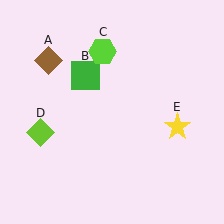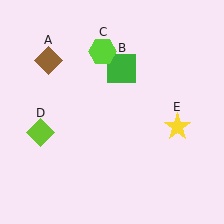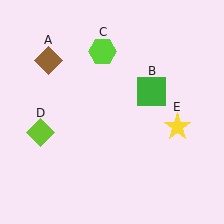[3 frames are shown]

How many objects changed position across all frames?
1 object changed position: green square (object B).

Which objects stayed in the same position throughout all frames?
Brown diamond (object A) and lime hexagon (object C) and lime diamond (object D) and yellow star (object E) remained stationary.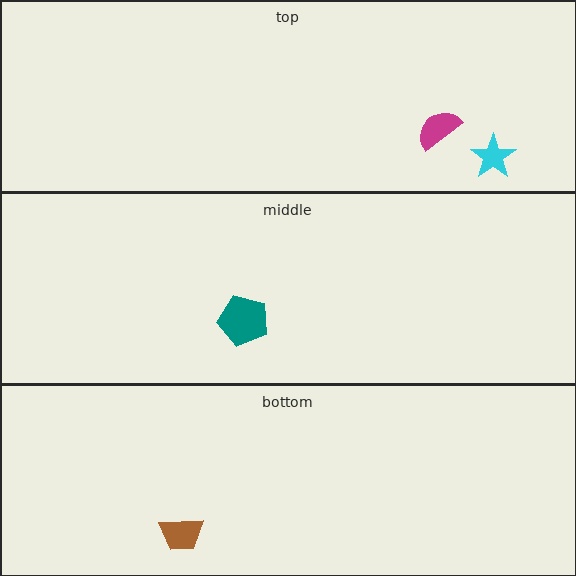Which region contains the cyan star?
The top region.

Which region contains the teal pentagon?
The middle region.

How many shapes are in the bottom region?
1.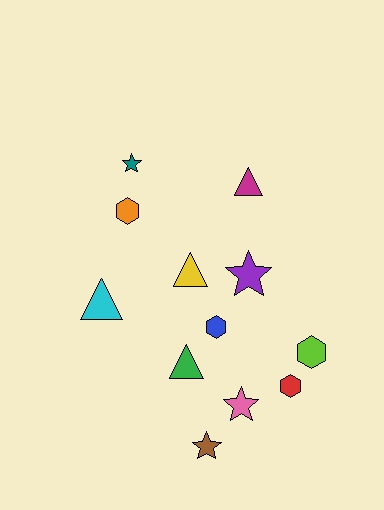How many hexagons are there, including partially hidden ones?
There are 4 hexagons.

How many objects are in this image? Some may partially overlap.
There are 12 objects.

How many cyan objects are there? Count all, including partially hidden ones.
There is 1 cyan object.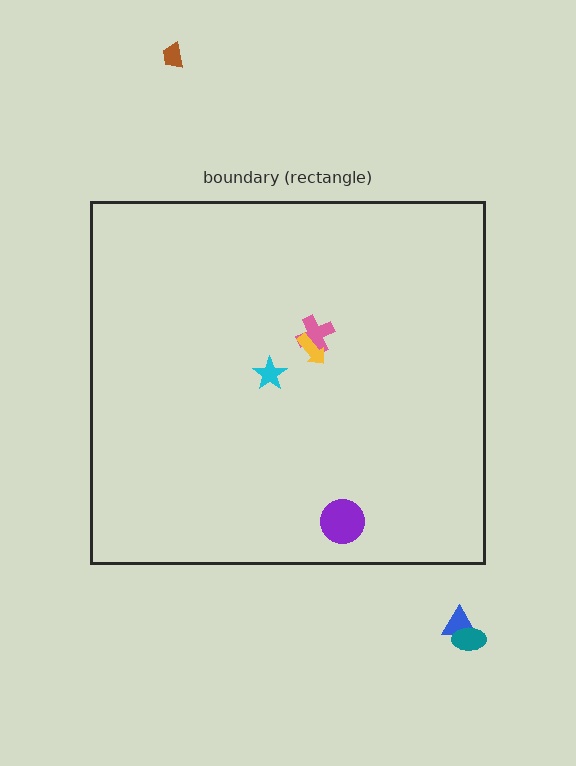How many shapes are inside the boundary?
4 inside, 3 outside.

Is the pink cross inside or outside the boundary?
Inside.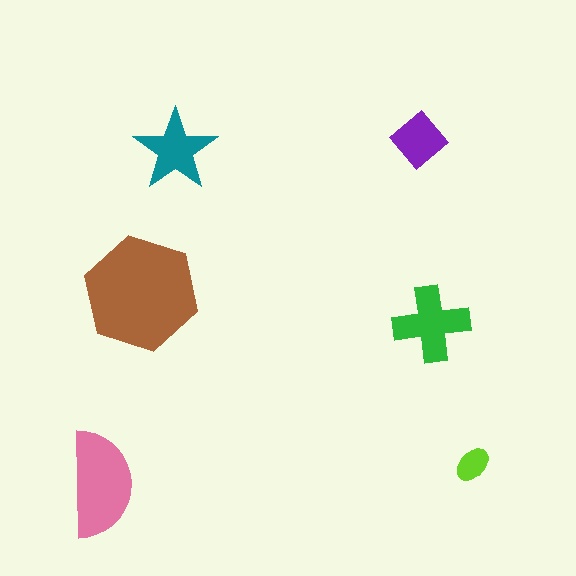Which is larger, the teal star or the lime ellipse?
The teal star.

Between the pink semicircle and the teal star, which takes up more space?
The pink semicircle.